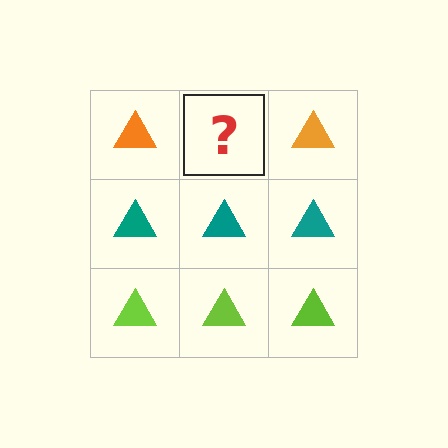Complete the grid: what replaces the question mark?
The question mark should be replaced with an orange triangle.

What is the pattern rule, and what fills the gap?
The rule is that each row has a consistent color. The gap should be filled with an orange triangle.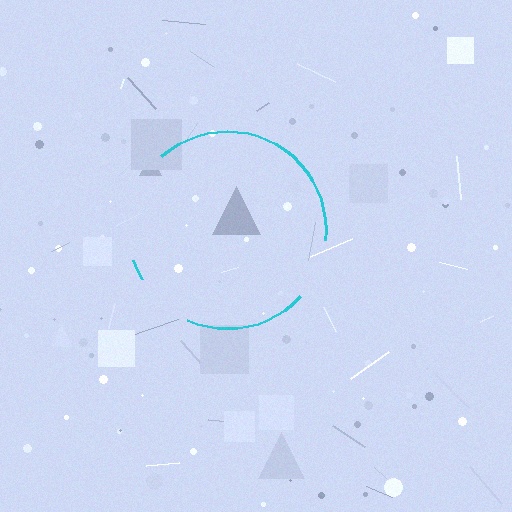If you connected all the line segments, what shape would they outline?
They would outline a circle.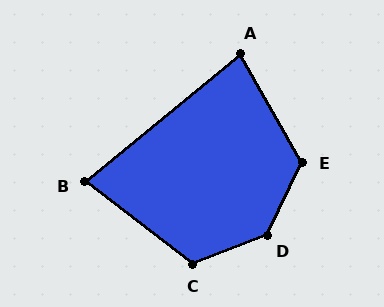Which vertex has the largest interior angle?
D, at approximately 137 degrees.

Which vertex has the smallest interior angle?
B, at approximately 77 degrees.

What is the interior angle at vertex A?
Approximately 80 degrees (acute).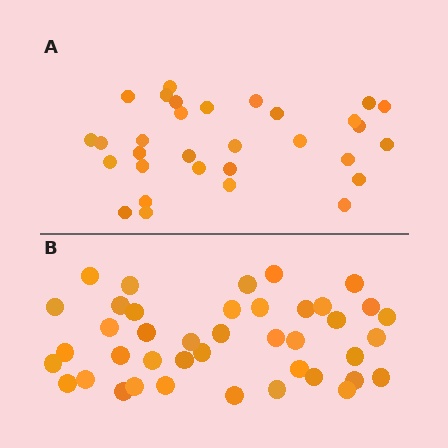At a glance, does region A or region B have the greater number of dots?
Region B (the bottom region) has more dots.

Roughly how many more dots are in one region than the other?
Region B has roughly 10 or so more dots than region A.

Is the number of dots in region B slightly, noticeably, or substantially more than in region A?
Region B has noticeably more, but not dramatically so. The ratio is roughly 1.3 to 1.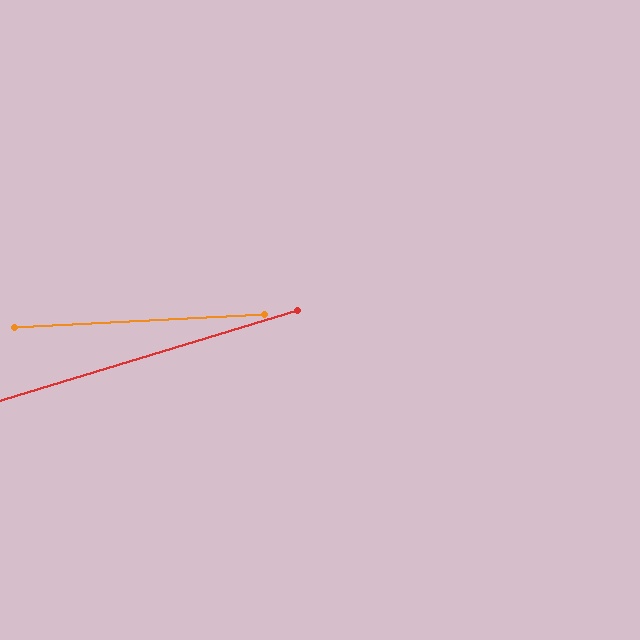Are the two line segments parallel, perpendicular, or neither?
Neither parallel nor perpendicular — they differ by about 14°.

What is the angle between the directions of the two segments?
Approximately 14 degrees.